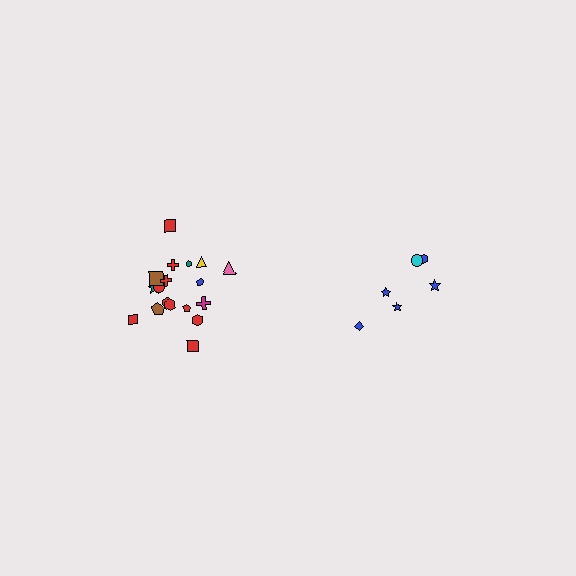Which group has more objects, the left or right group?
The left group.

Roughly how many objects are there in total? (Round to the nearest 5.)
Roughly 25 objects in total.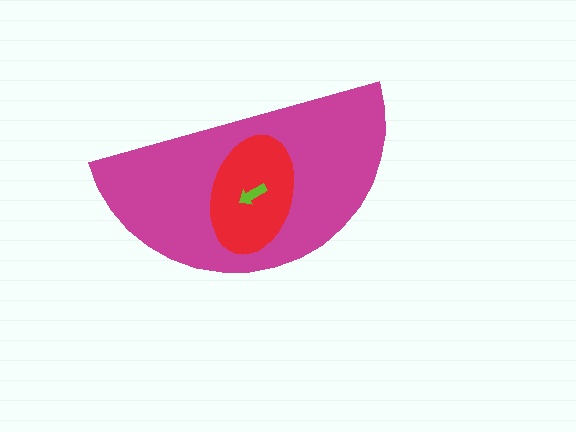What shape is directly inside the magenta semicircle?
The red ellipse.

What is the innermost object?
The lime arrow.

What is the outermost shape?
The magenta semicircle.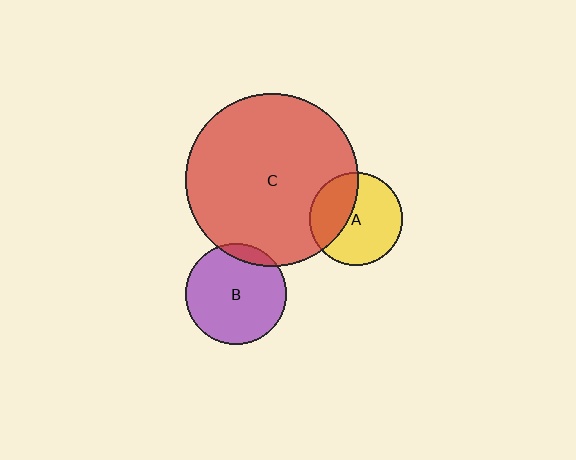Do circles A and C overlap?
Yes.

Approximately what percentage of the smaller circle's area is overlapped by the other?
Approximately 35%.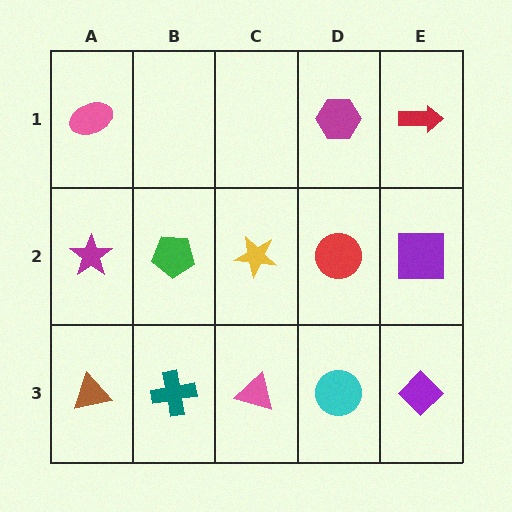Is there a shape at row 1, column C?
No, that cell is empty.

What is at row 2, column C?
A yellow star.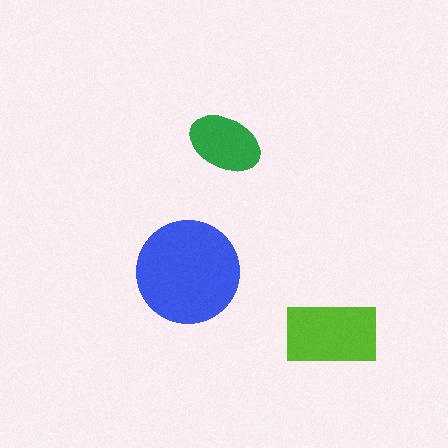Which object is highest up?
The green ellipse is topmost.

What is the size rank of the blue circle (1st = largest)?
1st.